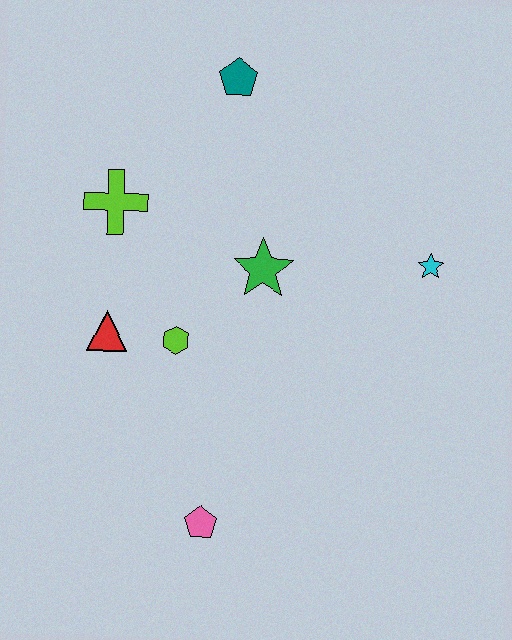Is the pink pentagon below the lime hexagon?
Yes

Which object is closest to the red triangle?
The lime hexagon is closest to the red triangle.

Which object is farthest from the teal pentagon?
The pink pentagon is farthest from the teal pentagon.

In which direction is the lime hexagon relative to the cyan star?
The lime hexagon is to the left of the cyan star.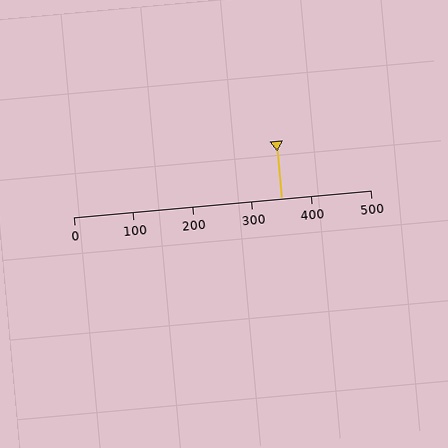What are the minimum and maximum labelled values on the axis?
The axis runs from 0 to 500.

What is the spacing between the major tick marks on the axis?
The major ticks are spaced 100 apart.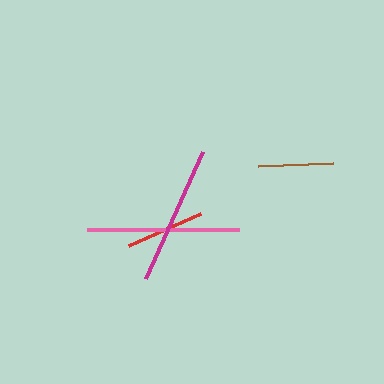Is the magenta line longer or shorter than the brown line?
The magenta line is longer than the brown line.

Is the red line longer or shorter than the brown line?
The red line is longer than the brown line.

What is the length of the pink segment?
The pink segment is approximately 151 pixels long.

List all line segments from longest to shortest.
From longest to shortest: pink, magenta, red, brown.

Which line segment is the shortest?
The brown line is the shortest at approximately 76 pixels.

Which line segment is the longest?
The pink line is the longest at approximately 151 pixels.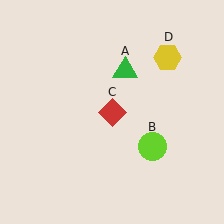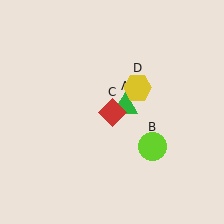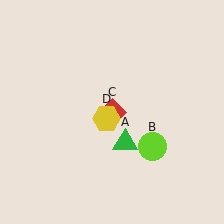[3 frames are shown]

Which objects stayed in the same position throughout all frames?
Lime circle (object B) and red diamond (object C) remained stationary.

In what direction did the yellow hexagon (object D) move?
The yellow hexagon (object D) moved down and to the left.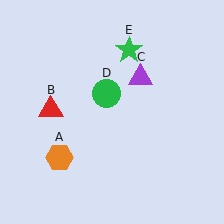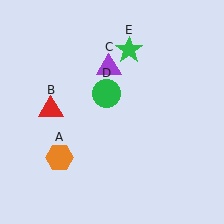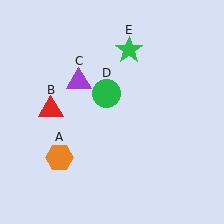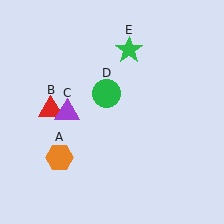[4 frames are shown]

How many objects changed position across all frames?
1 object changed position: purple triangle (object C).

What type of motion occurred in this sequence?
The purple triangle (object C) rotated counterclockwise around the center of the scene.